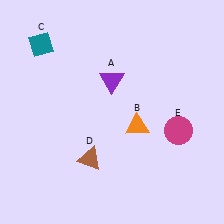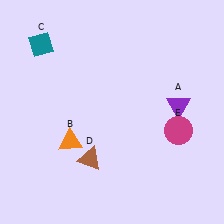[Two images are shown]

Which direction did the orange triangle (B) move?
The orange triangle (B) moved left.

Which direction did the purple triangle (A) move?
The purple triangle (A) moved right.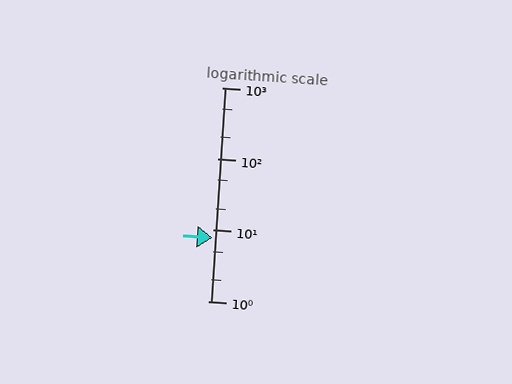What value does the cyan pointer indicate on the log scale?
The pointer indicates approximately 7.7.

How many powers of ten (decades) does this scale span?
The scale spans 3 decades, from 1 to 1000.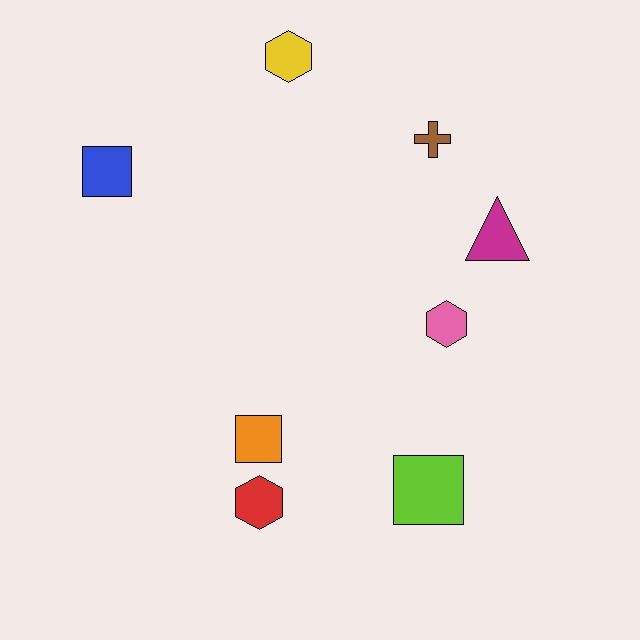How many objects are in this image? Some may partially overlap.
There are 8 objects.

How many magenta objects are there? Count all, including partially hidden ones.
There is 1 magenta object.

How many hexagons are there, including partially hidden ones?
There are 3 hexagons.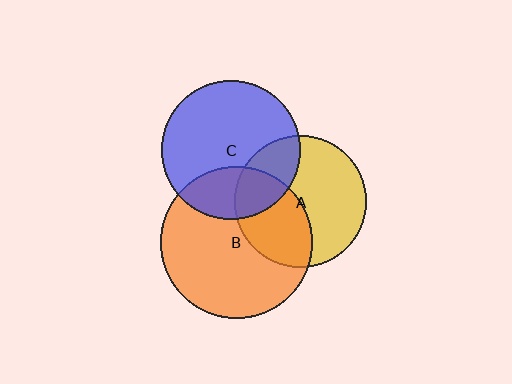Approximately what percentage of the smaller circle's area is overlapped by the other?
Approximately 25%.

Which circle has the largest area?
Circle B (orange).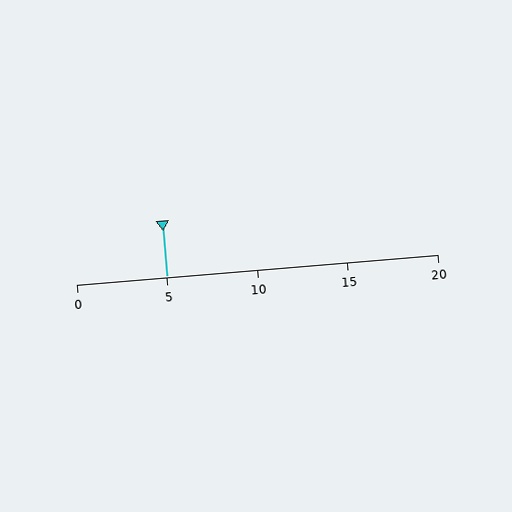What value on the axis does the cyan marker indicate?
The marker indicates approximately 5.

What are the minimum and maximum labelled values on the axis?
The axis runs from 0 to 20.